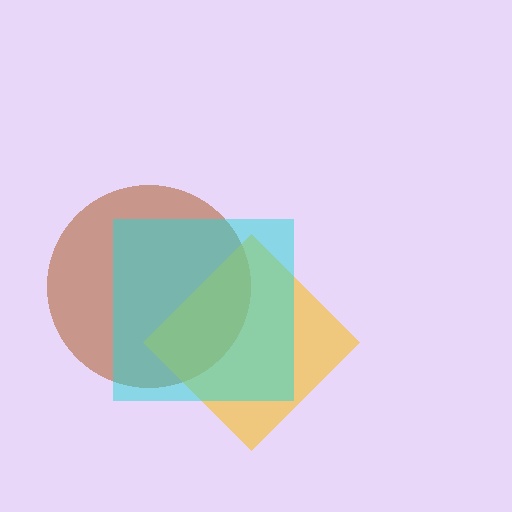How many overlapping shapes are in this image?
There are 3 overlapping shapes in the image.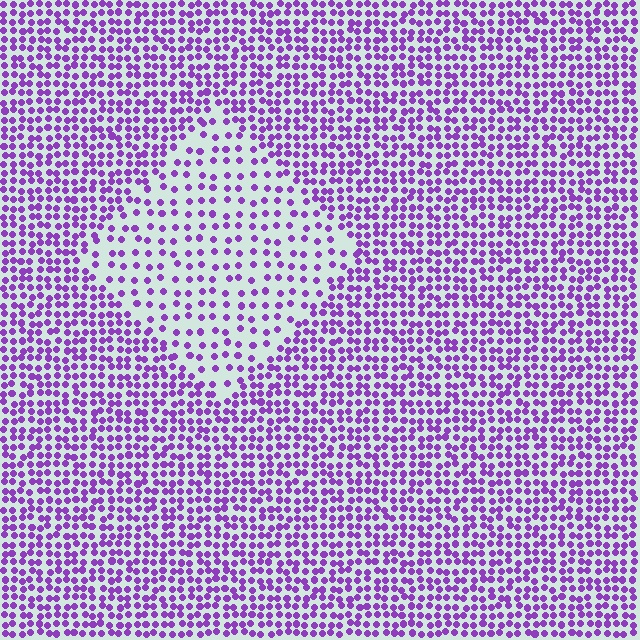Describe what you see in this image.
The image contains small purple elements arranged at two different densities. A diamond-shaped region is visible where the elements are less densely packed than the surrounding area.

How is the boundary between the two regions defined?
The boundary is defined by a change in element density (approximately 2.1x ratio). All elements are the same color, size, and shape.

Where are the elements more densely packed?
The elements are more densely packed outside the diamond boundary.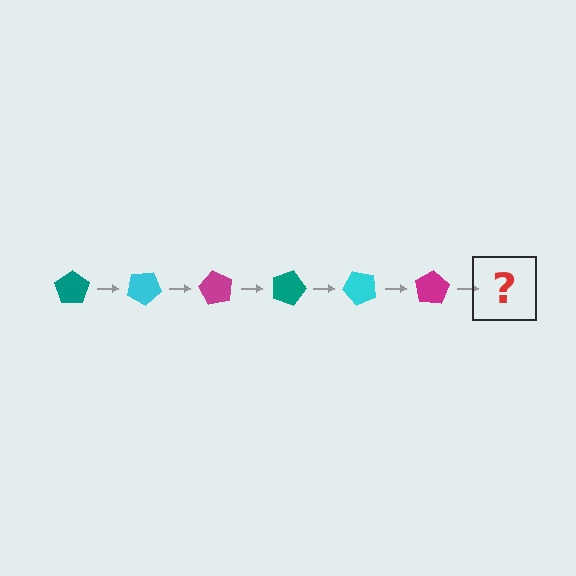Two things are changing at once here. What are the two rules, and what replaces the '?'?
The two rules are that it rotates 30 degrees each step and the color cycles through teal, cyan, and magenta. The '?' should be a teal pentagon, rotated 180 degrees from the start.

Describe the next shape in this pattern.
It should be a teal pentagon, rotated 180 degrees from the start.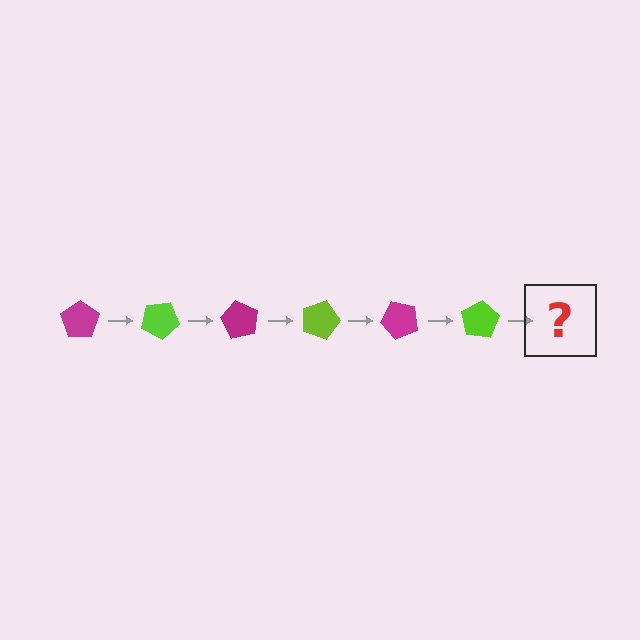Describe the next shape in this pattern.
It should be a magenta pentagon, rotated 180 degrees from the start.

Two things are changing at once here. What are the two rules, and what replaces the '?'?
The two rules are that it rotates 30 degrees each step and the color cycles through magenta and lime. The '?' should be a magenta pentagon, rotated 180 degrees from the start.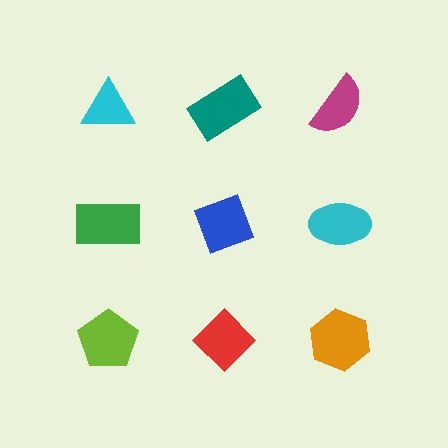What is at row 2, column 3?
A cyan ellipse.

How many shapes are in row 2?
3 shapes.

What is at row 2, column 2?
A blue diamond.